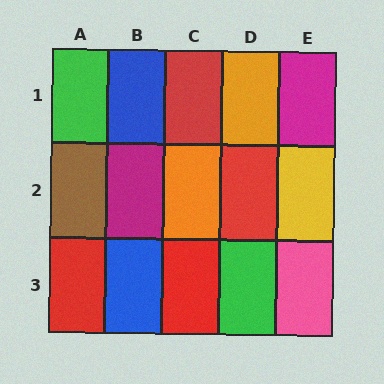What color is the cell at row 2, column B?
Magenta.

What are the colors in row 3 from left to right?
Red, blue, red, green, pink.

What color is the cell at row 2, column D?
Red.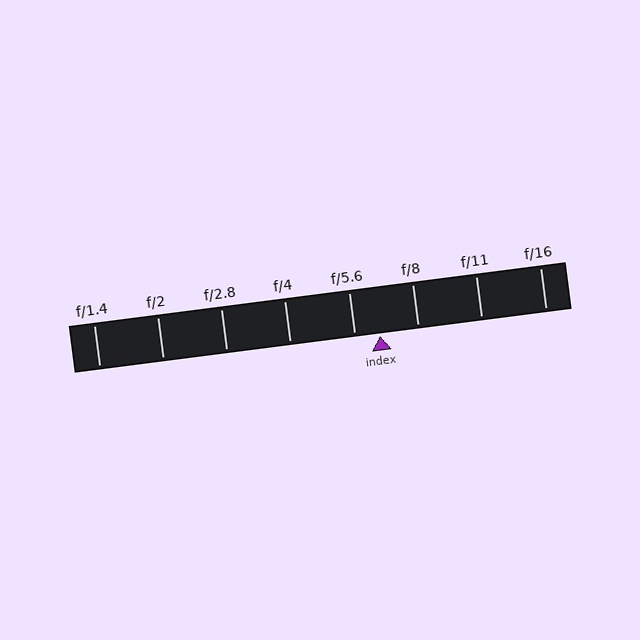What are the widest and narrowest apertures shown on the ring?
The widest aperture shown is f/1.4 and the narrowest is f/16.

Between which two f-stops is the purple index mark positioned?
The index mark is between f/5.6 and f/8.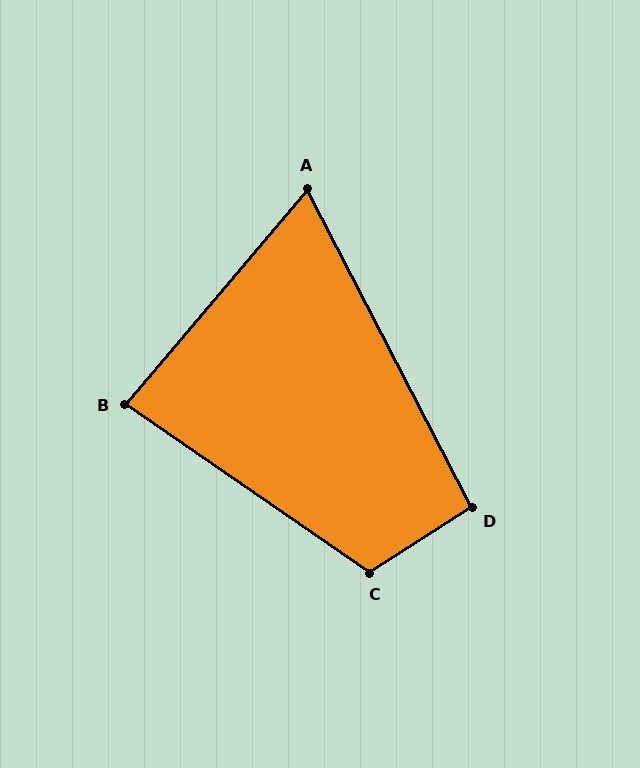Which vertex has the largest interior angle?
C, at approximately 113 degrees.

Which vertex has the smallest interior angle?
A, at approximately 67 degrees.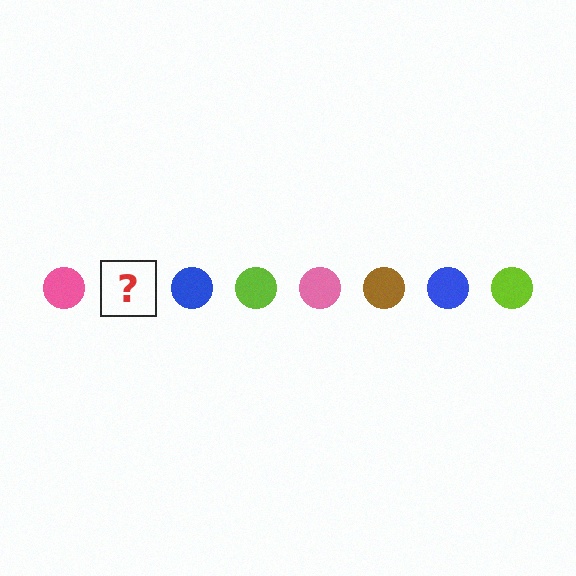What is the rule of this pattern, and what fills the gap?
The rule is that the pattern cycles through pink, brown, blue, lime circles. The gap should be filled with a brown circle.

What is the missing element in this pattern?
The missing element is a brown circle.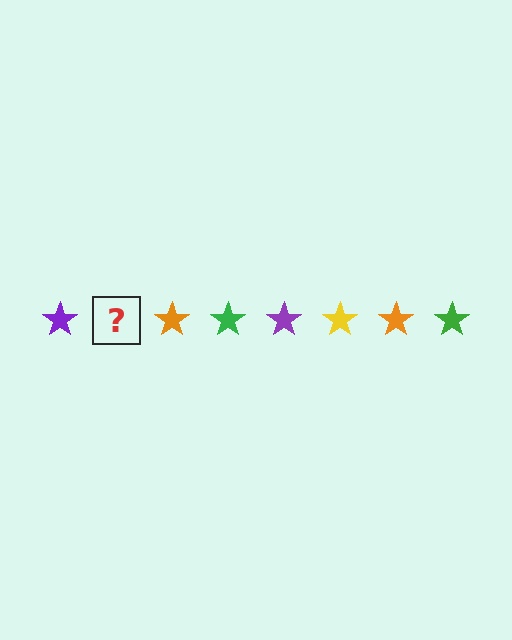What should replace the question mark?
The question mark should be replaced with a yellow star.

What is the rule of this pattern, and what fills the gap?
The rule is that the pattern cycles through purple, yellow, orange, green stars. The gap should be filled with a yellow star.